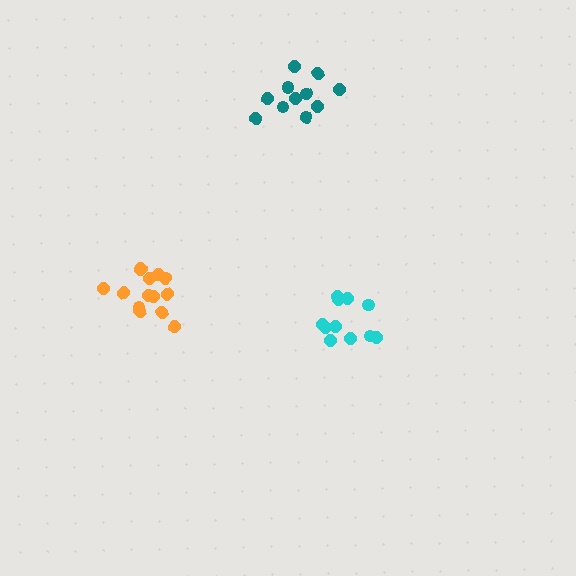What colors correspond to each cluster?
The clusters are colored: orange, cyan, teal.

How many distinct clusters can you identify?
There are 3 distinct clusters.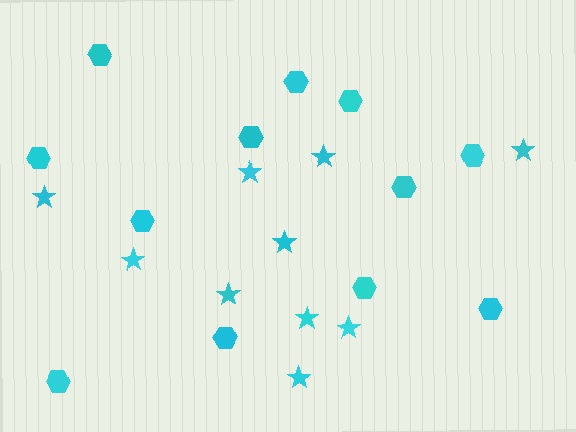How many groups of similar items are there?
There are 2 groups: one group of stars (10) and one group of hexagons (12).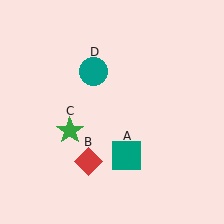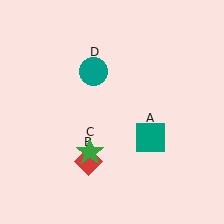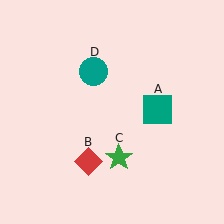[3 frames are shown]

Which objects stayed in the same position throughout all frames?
Red diamond (object B) and teal circle (object D) remained stationary.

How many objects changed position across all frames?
2 objects changed position: teal square (object A), green star (object C).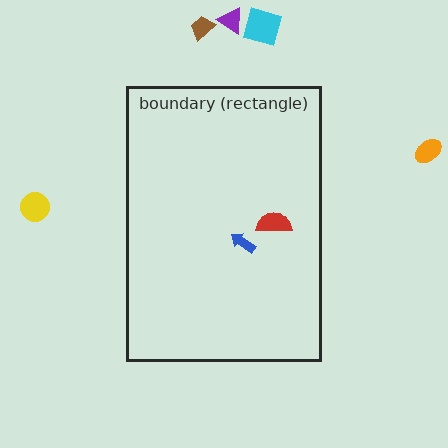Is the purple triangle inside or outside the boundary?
Outside.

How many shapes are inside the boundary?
2 inside, 5 outside.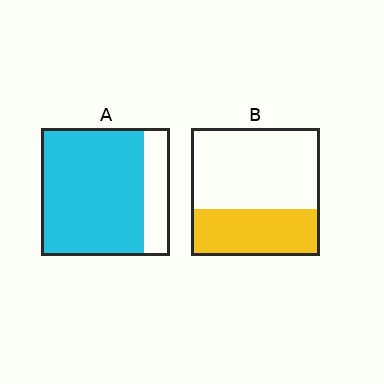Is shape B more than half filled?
No.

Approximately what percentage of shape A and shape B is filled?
A is approximately 80% and B is approximately 35%.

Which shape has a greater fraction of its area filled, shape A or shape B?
Shape A.